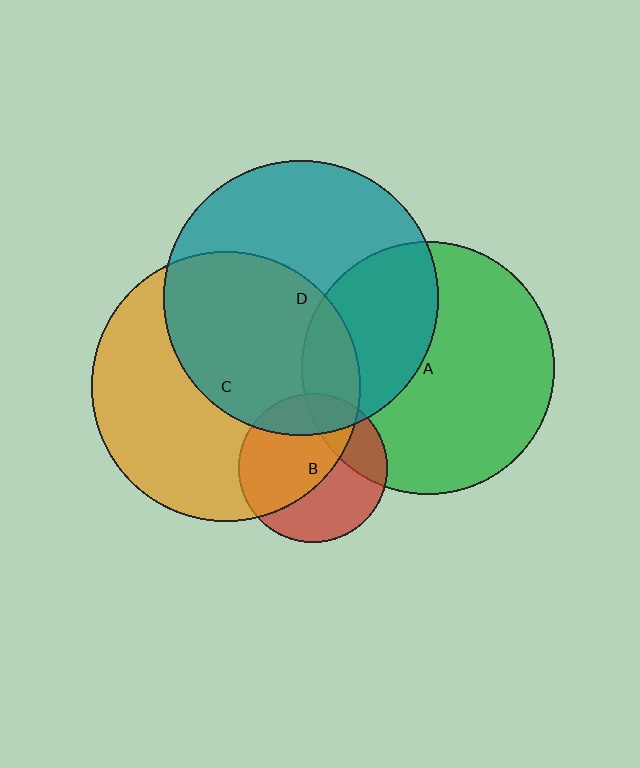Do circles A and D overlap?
Yes.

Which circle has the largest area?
Circle D (teal).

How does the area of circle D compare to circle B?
Approximately 3.4 times.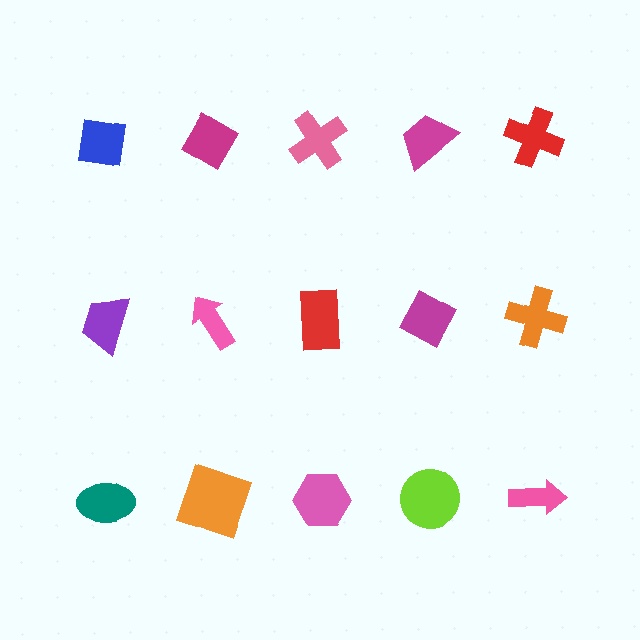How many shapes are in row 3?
5 shapes.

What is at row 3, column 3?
A pink hexagon.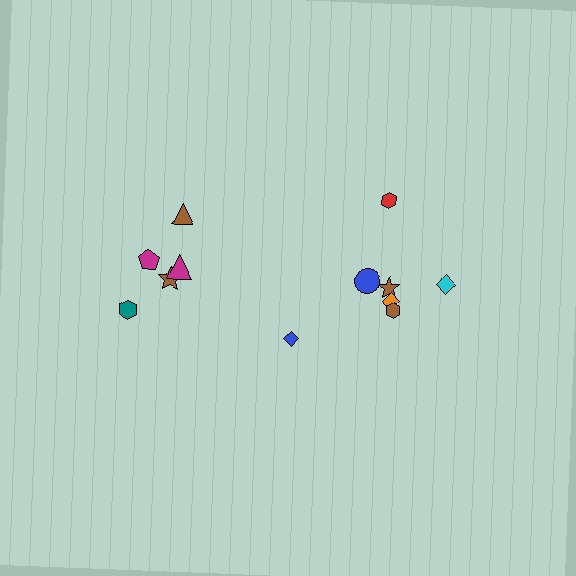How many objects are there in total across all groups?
There are 12 objects.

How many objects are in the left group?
There are 5 objects.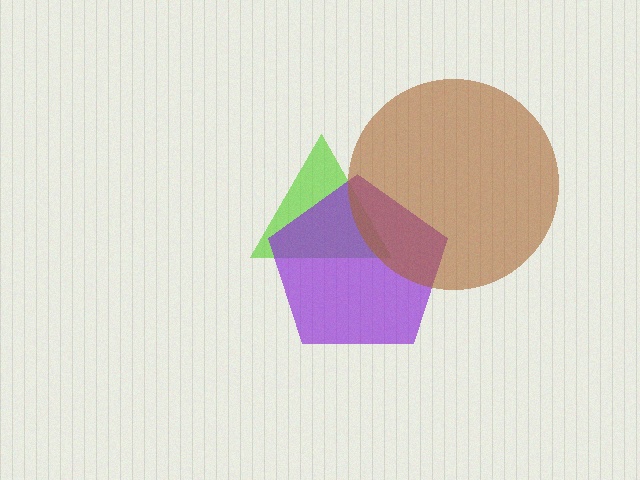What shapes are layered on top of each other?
The layered shapes are: a lime triangle, a purple pentagon, a brown circle.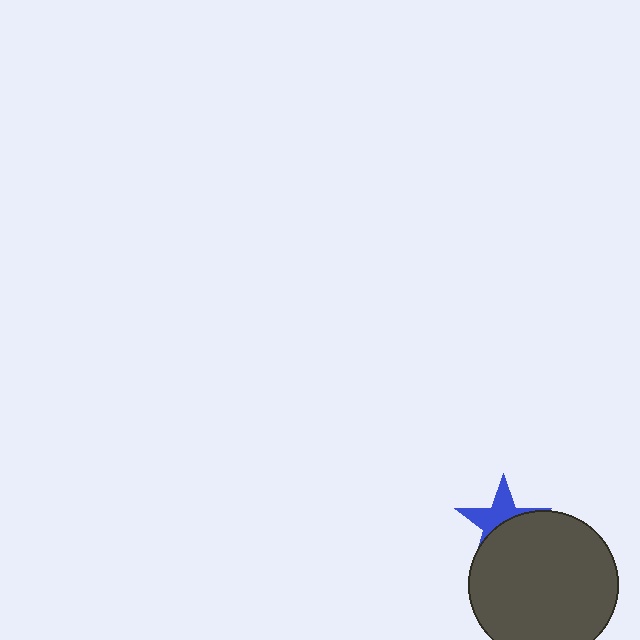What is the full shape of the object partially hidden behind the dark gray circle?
The partially hidden object is a blue star.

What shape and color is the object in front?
The object in front is a dark gray circle.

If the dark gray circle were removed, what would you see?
You would see the complete blue star.